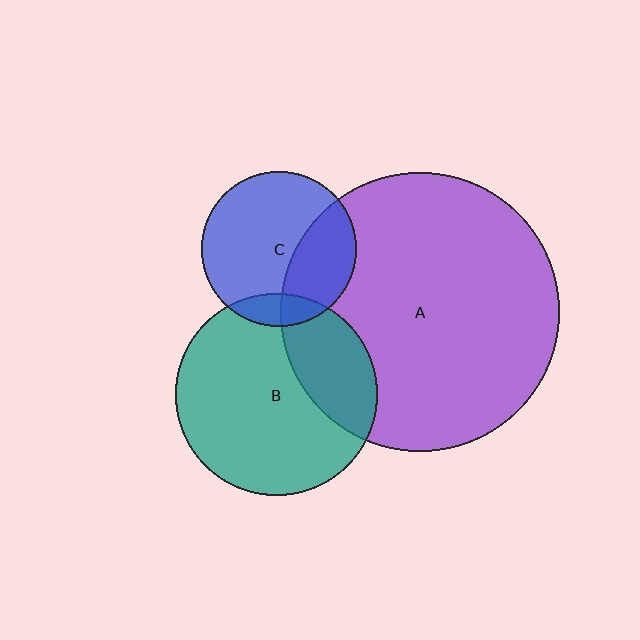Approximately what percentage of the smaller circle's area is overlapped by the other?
Approximately 30%.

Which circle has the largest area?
Circle A (purple).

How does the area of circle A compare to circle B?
Approximately 1.9 times.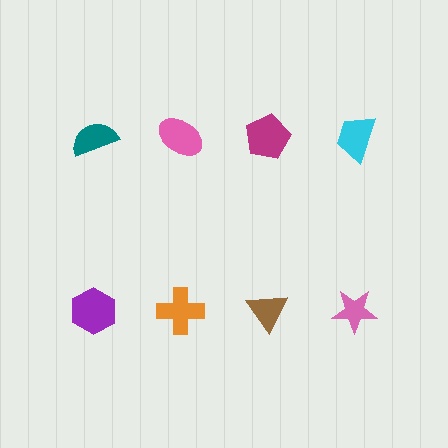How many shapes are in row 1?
4 shapes.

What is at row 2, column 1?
A purple hexagon.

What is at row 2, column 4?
A pink star.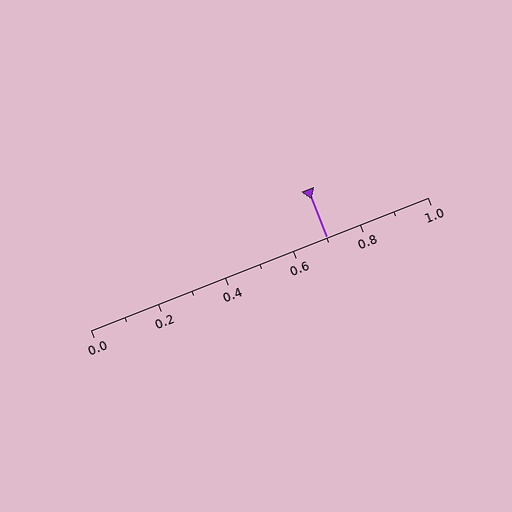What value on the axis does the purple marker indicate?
The marker indicates approximately 0.7.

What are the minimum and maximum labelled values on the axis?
The axis runs from 0.0 to 1.0.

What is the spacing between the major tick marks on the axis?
The major ticks are spaced 0.2 apart.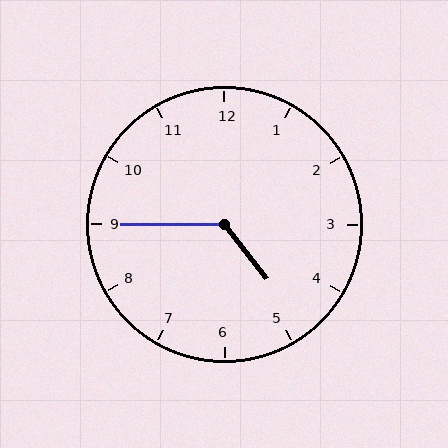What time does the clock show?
4:45.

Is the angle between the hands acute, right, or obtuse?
It is obtuse.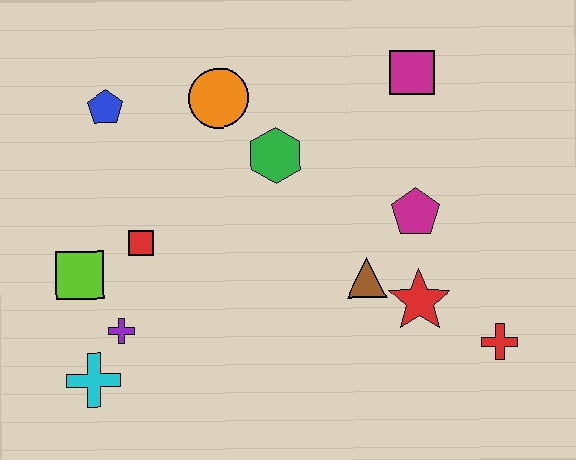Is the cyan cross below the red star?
Yes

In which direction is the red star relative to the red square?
The red star is to the right of the red square.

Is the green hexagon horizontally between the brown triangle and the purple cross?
Yes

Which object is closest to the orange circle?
The green hexagon is closest to the orange circle.